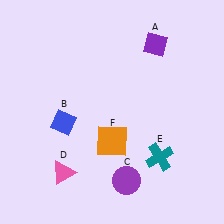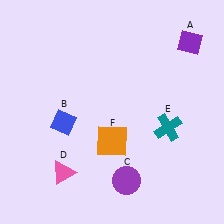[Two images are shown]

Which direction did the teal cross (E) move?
The teal cross (E) moved up.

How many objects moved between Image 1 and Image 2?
2 objects moved between the two images.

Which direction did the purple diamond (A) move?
The purple diamond (A) moved right.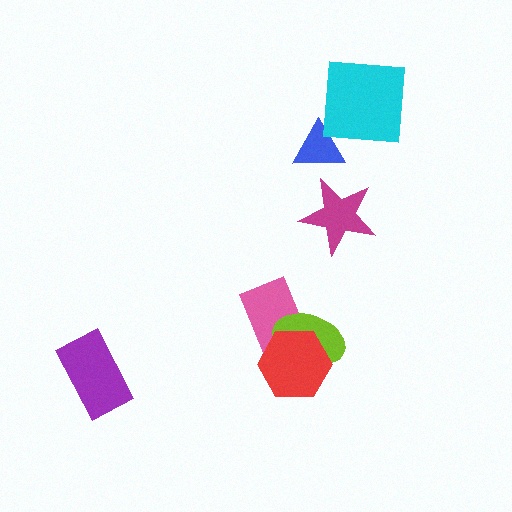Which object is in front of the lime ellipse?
The red hexagon is in front of the lime ellipse.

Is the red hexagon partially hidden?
No, no other shape covers it.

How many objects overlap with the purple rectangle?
0 objects overlap with the purple rectangle.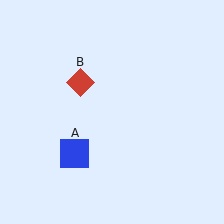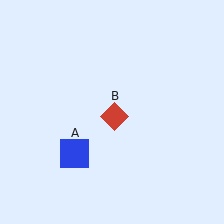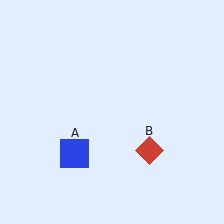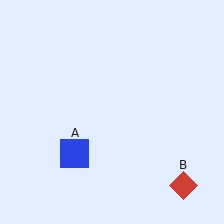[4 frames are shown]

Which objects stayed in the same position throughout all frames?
Blue square (object A) remained stationary.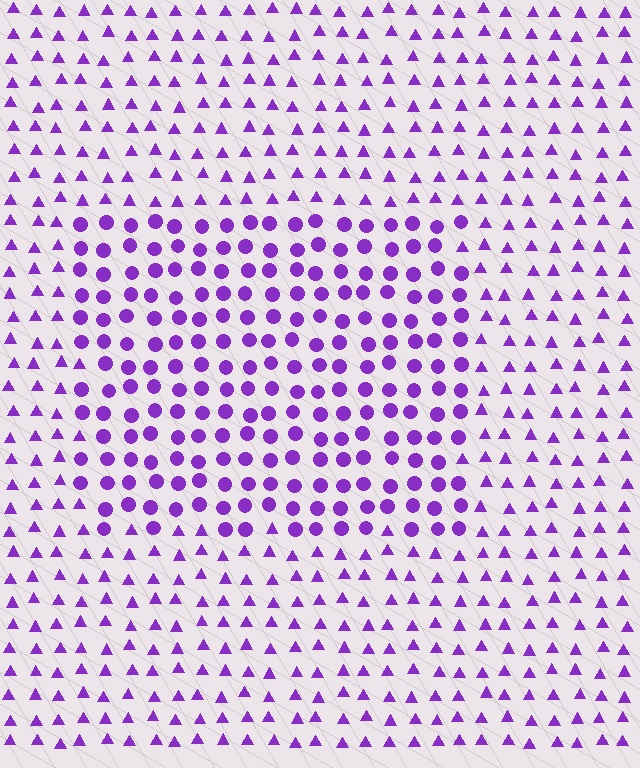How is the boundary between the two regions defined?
The boundary is defined by a change in element shape: circles inside vs. triangles outside. All elements share the same color and spacing.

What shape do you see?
I see a rectangle.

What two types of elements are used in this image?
The image uses circles inside the rectangle region and triangles outside it.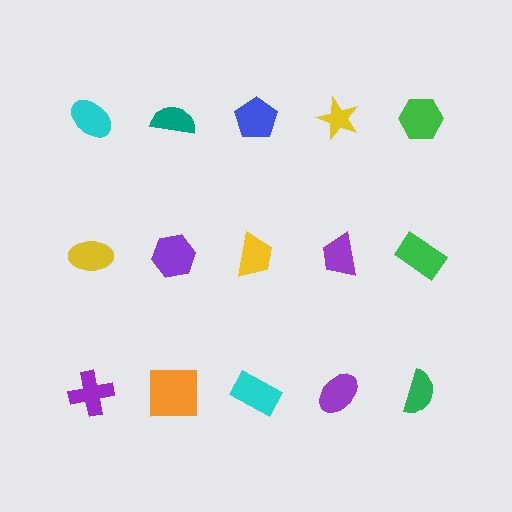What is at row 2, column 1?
A yellow ellipse.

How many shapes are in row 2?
5 shapes.